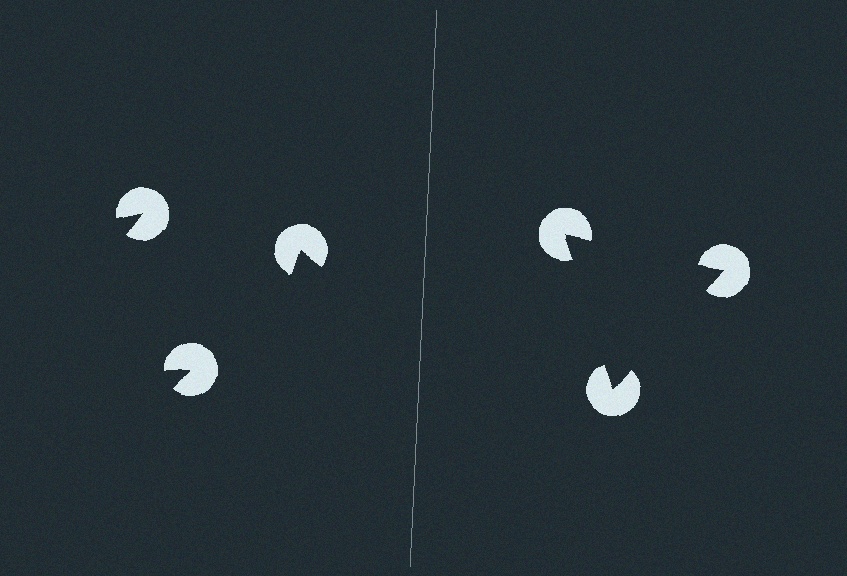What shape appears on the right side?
An illusory triangle.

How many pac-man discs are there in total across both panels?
6 — 3 on each side.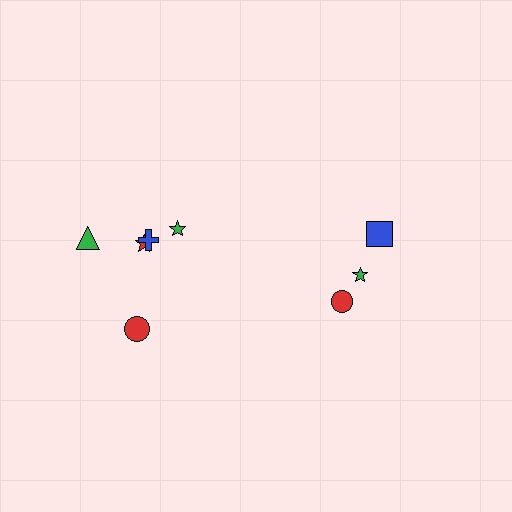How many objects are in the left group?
There are 5 objects.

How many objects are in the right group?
There are 3 objects.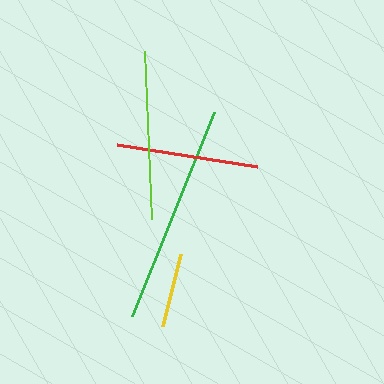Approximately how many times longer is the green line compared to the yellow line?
The green line is approximately 2.9 times the length of the yellow line.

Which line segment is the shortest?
The yellow line is the shortest at approximately 75 pixels.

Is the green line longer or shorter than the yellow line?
The green line is longer than the yellow line.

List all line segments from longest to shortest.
From longest to shortest: green, lime, red, yellow.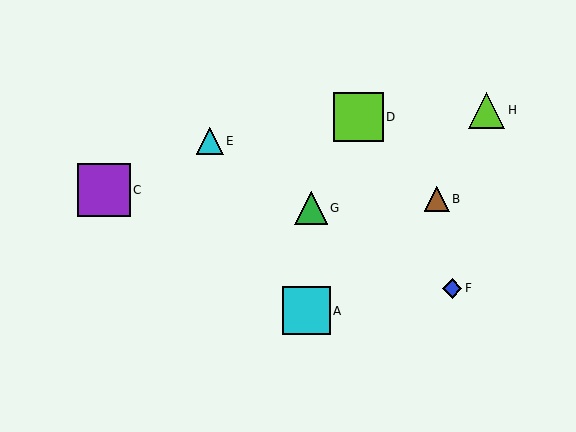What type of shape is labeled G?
Shape G is a green triangle.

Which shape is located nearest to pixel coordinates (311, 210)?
The green triangle (labeled G) at (311, 208) is nearest to that location.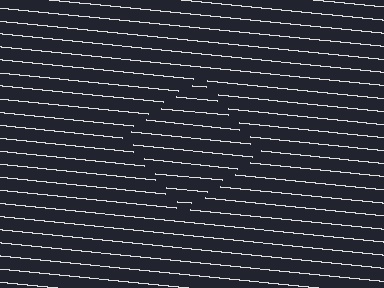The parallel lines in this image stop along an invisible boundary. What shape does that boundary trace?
An illusory square. The interior of the shape contains the same grating, shifted by half a period — the contour is defined by the phase discontinuity where line-ends from the inner and outer gratings abut.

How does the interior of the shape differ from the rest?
The interior of the shape contains the same grating, shifted by half a period — the contour is defined by the phase discontinuity where line-ends from the inner and outer gratings abut.